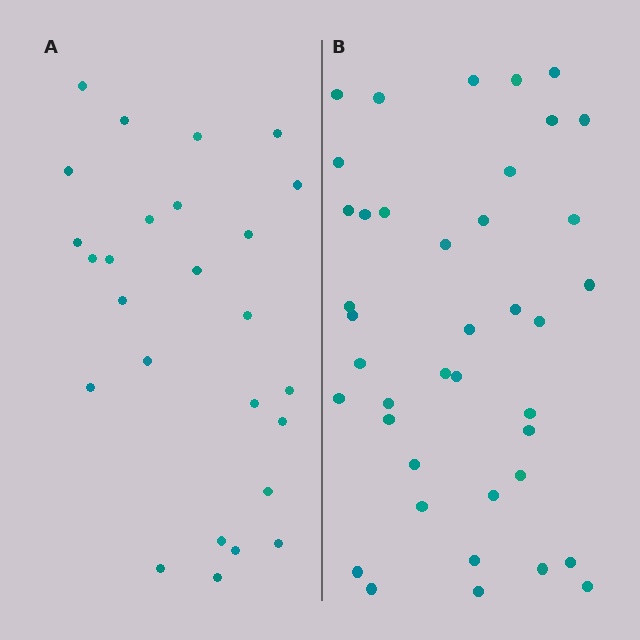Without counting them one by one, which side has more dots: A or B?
Region B (the right region) has more dots.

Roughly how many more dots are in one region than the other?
Region B has approximately 15 more dots than region A.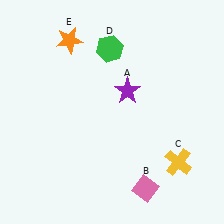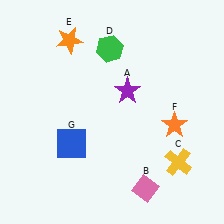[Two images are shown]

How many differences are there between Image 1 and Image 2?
There are 2 differences between the two images.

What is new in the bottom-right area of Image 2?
An orange star (F) was added in the bottom-right area of Image 2.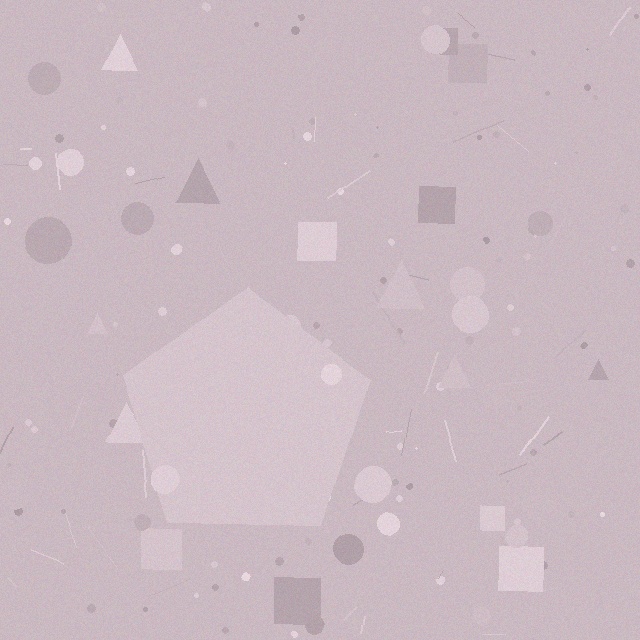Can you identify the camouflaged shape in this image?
The camouflaged shape is a pentagon.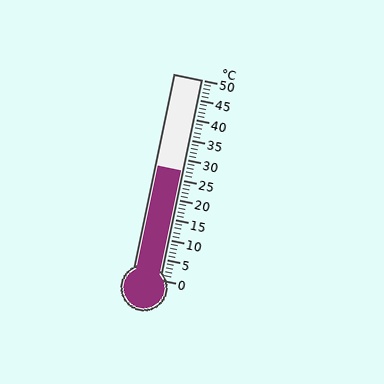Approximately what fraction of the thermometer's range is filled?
The thermometer is filled to approximately 55% of its range.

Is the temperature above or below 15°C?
The temperature is above 15°C.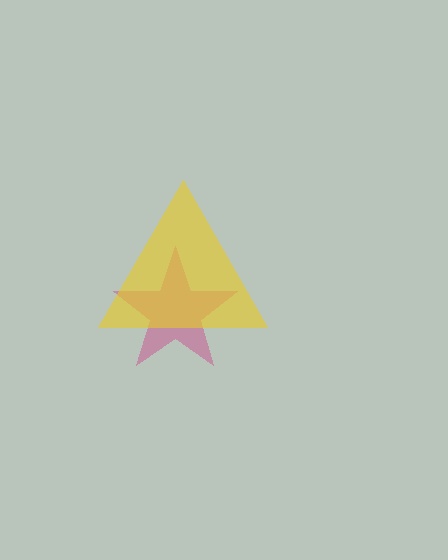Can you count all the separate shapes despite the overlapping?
Yes, there are 2 separate shapes.